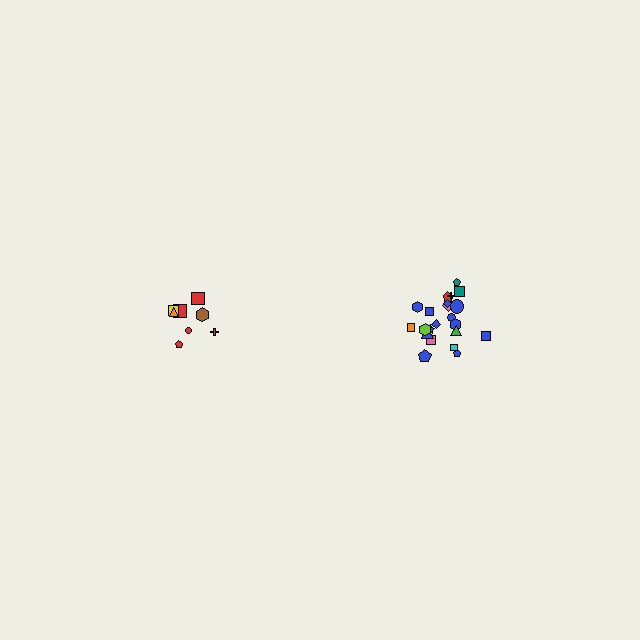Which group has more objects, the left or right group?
The right group.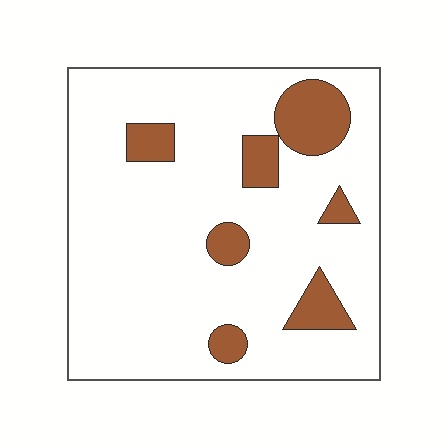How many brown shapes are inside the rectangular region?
7.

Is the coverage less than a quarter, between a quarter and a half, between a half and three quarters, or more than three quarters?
Less than a quarter.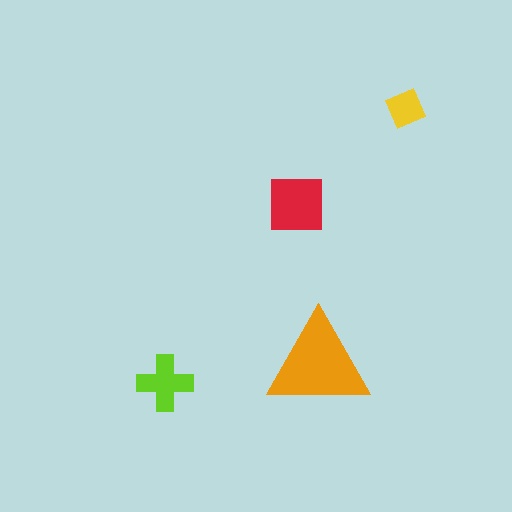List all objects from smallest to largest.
The yellow diamond, the lime cross, the red square, the orange triangle.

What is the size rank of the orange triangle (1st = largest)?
1st.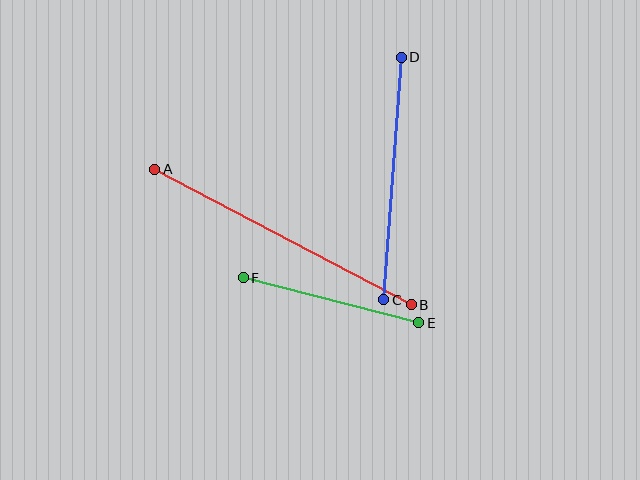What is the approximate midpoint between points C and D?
The midpoint is at approximately (393, 178) pixels.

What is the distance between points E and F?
The distance is approximately 181 pixels.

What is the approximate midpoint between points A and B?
The midpoint is at approximately (283, 237) pixels.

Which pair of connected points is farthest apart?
Points A and B are farthest apart.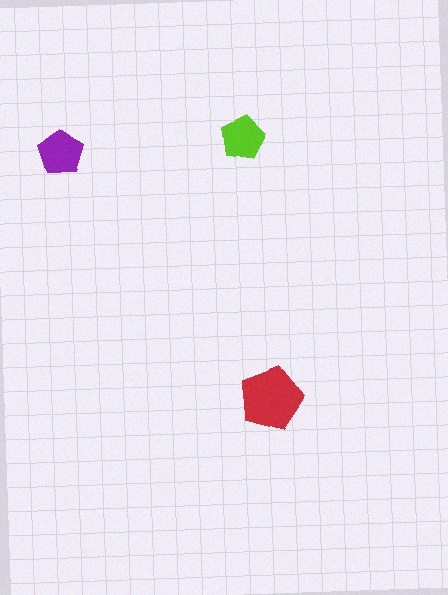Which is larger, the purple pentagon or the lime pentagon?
The purple one.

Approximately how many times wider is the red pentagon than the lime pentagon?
About 1.5 times wider.